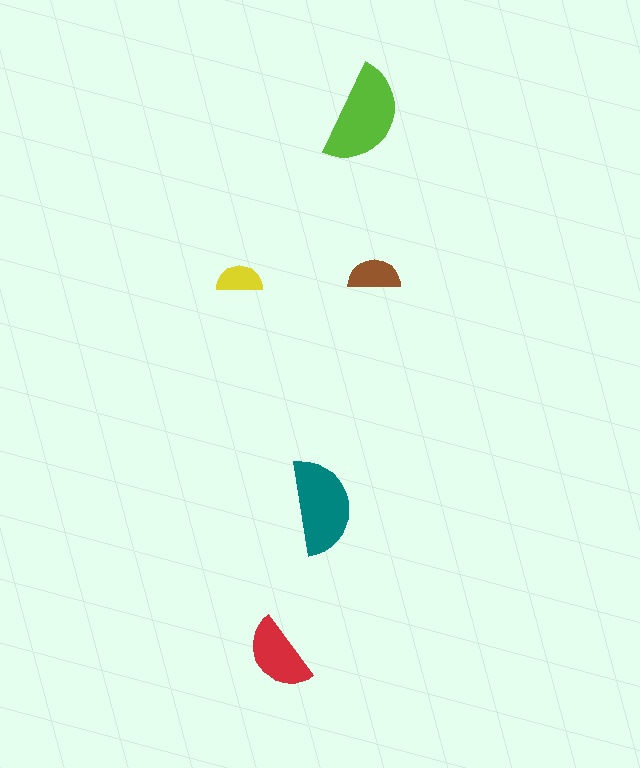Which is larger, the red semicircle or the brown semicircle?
The red one.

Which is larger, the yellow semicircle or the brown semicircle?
The brown one.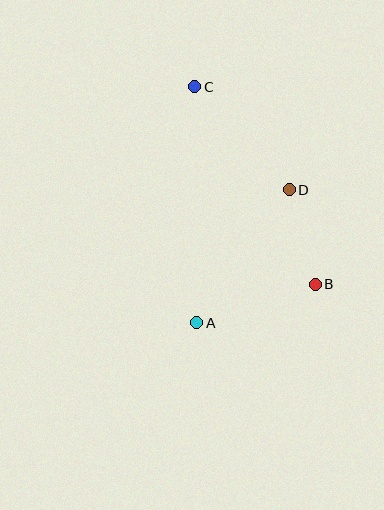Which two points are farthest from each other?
Points A and C are farthest from each other.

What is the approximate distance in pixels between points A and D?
The distance between A and D is approximately 162 pixels.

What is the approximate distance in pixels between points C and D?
The distance between C and D is approximately 140 pixels.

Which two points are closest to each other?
Points B and D are closest to each other.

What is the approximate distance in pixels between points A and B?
The distance between A and B is approximately 125 pixels.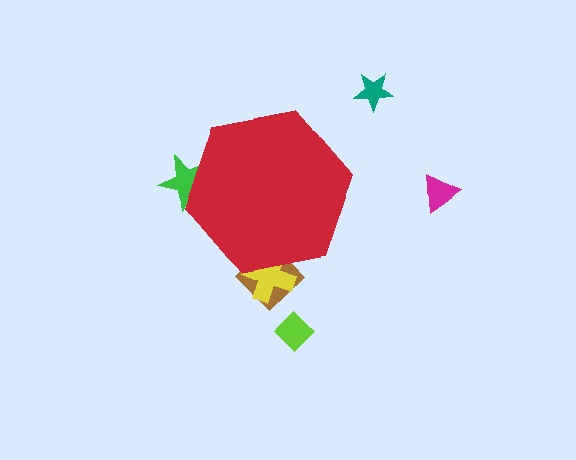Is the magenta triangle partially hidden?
No, the magenta triangle is fully visible.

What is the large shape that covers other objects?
A red hexagon.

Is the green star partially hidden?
Yes, the green star is partially hidden behind the red hexagon.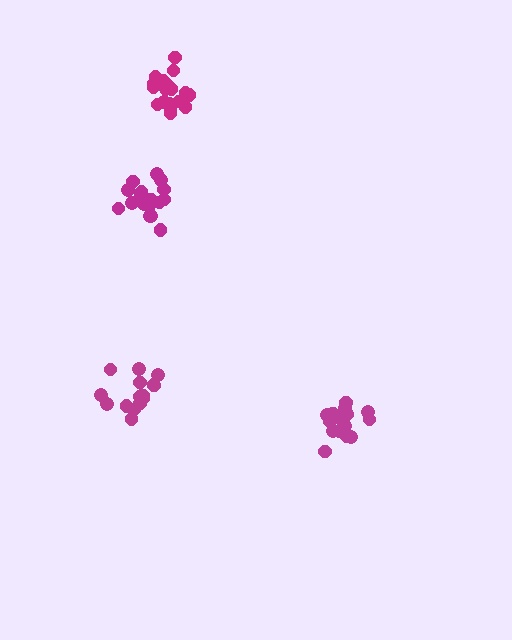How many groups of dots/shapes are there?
There are 4 groups.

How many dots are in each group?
Group 1: 16 dots, Group 2: 17 dots, Group 3: 18 dots, Group 4: 18 dots (69 total).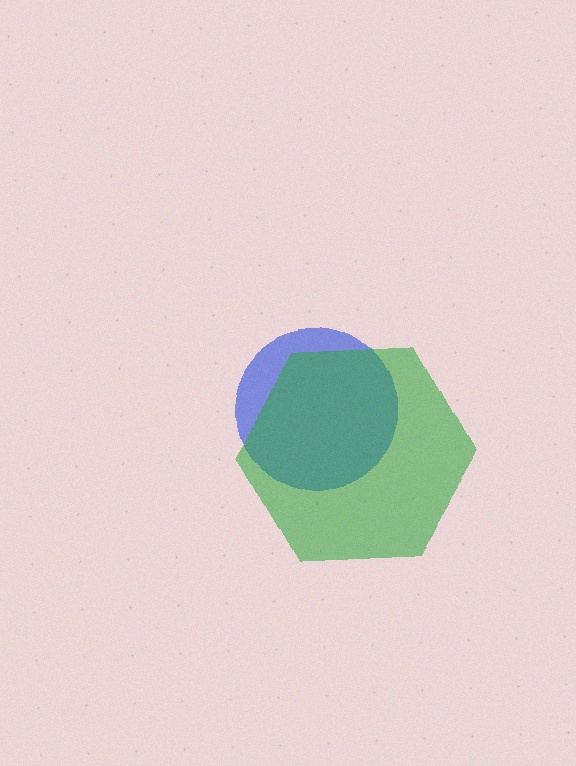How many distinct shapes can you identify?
There are 2 distinct shapes: a blue circle, a green hexagon.